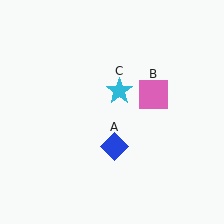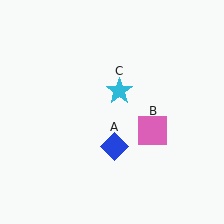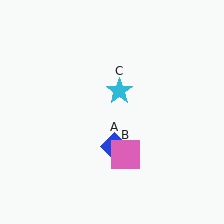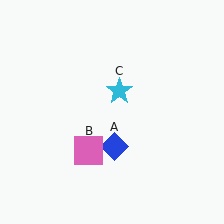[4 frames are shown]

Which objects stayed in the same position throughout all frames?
Blue diamond (object A) and cyan star (object C) remained stationary.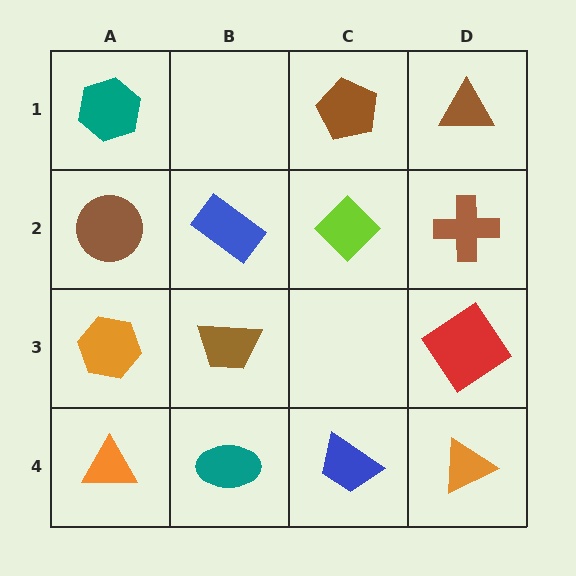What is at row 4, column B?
A teal ellipse.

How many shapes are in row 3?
3 shapes.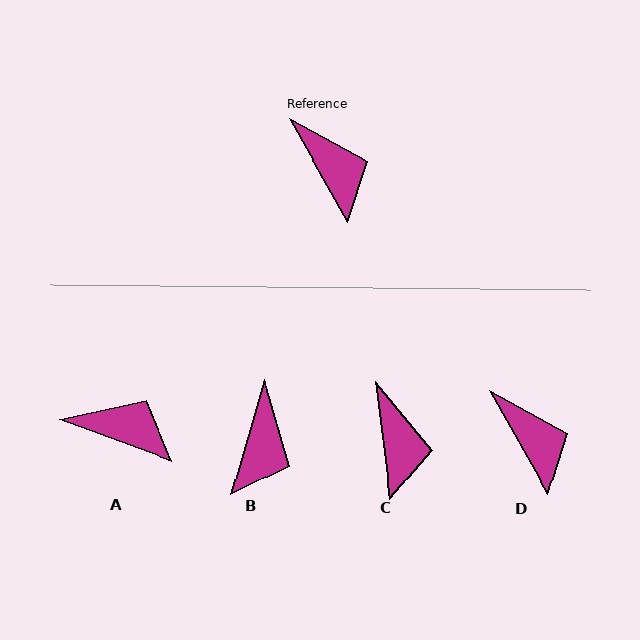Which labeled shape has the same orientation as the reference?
D.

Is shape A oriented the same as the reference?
No, it is off by about 41 degrees.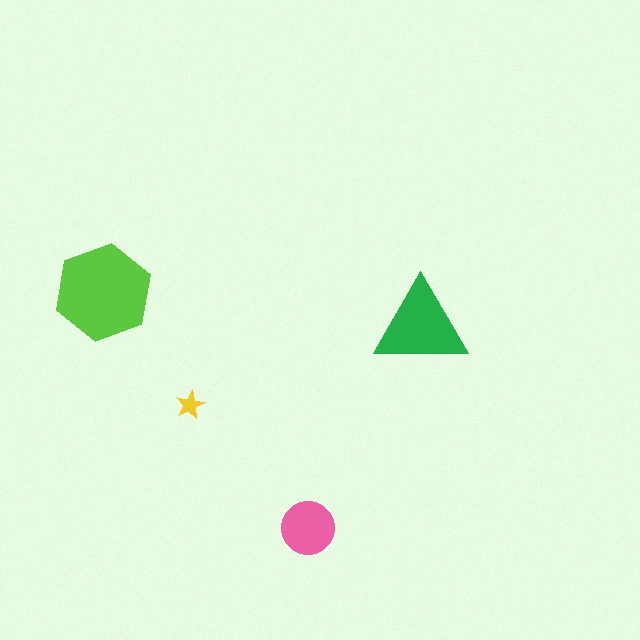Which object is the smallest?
The yellow star.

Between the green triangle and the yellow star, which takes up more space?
The green triangle.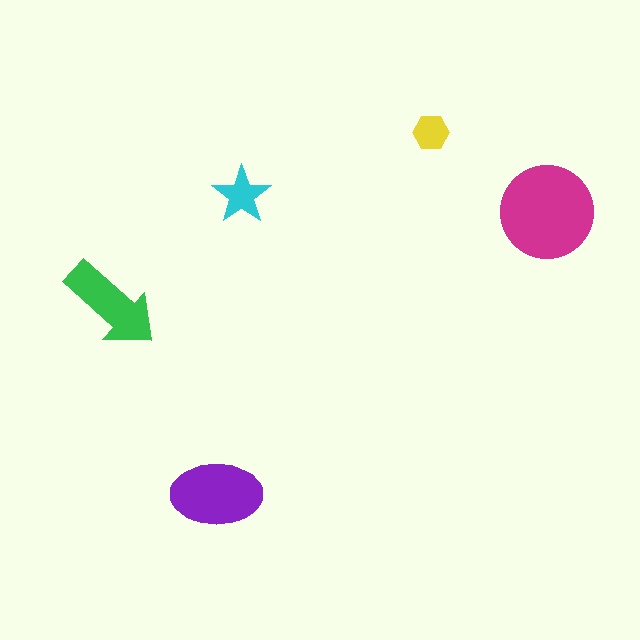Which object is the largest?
The magenta circle.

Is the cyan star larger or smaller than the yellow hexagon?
Larger.